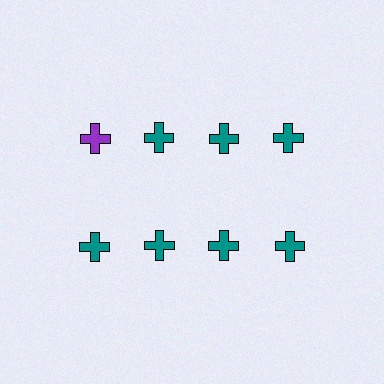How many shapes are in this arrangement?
There are 8 shapes arranged in a grid pattern.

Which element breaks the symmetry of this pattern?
The purple cross in the top row, leftmost column breaks the symmetry. All other shapes are teal crosses.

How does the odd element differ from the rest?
It has a different color: purple instead of teal.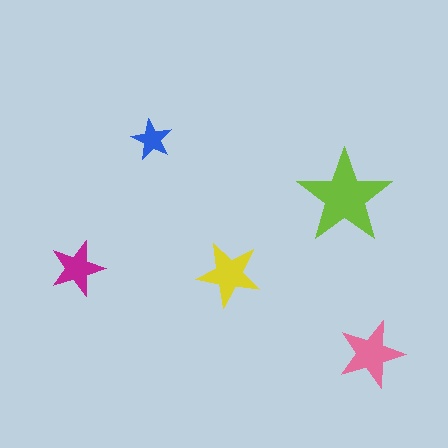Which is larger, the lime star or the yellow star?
The lime one.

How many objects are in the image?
There are 5 objects in the image.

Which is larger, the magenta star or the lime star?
The lime one.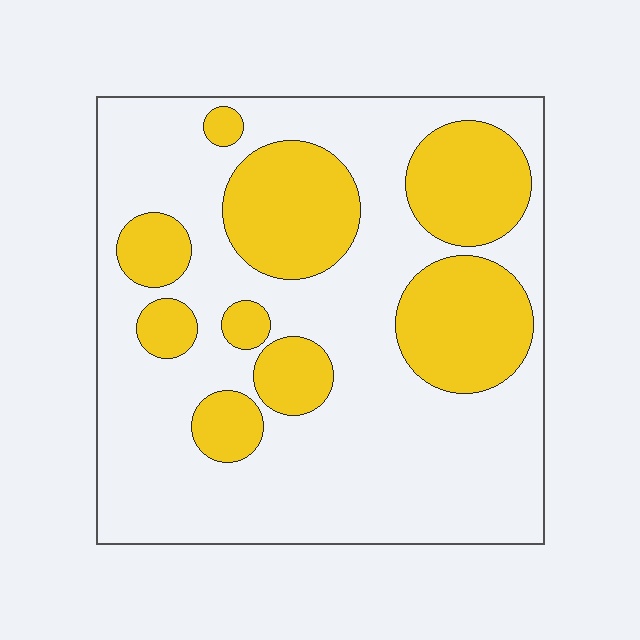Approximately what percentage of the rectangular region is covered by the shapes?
Approximately 30%.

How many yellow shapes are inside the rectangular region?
9.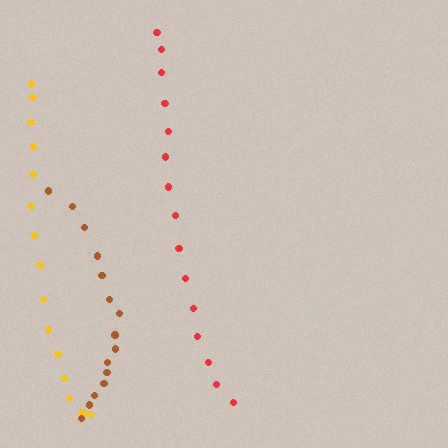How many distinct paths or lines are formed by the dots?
There are 3 distinct paths.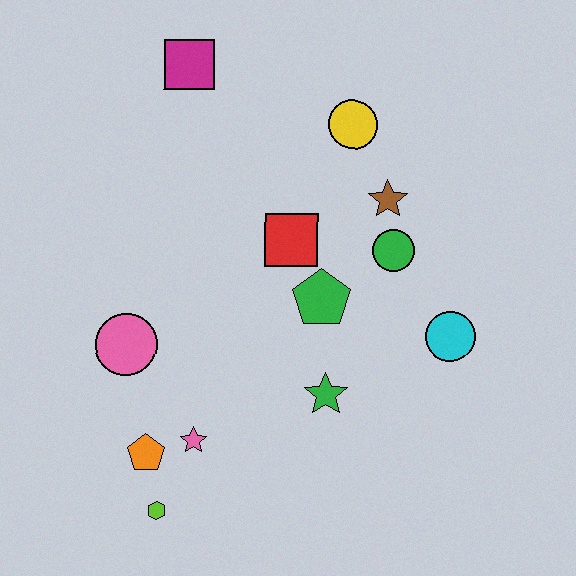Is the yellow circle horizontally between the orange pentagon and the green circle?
Yes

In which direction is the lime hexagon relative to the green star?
The lime hexagon is to the left of the green star.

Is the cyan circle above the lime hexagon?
Yes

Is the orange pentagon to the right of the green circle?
No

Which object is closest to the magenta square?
The yellow circle is closest to the magenta square.